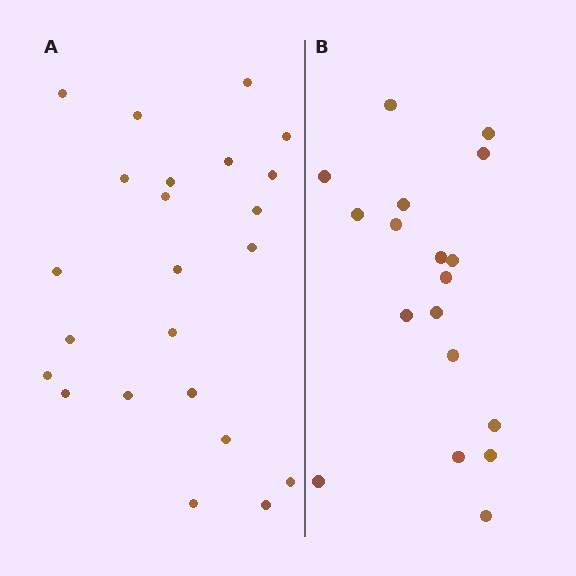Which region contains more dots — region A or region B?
Region A (the left region) has more dots.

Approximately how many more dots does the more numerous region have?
Region A has about 5 more dots than region B.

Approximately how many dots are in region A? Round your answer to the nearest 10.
About 20 dots. (The exact count is 23, which rounds to 20.)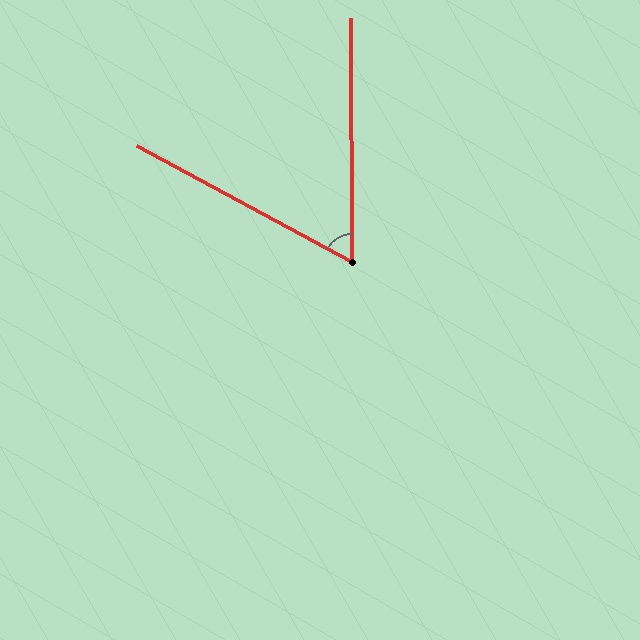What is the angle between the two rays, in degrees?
Approximately 61 degrees.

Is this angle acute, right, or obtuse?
It is acute.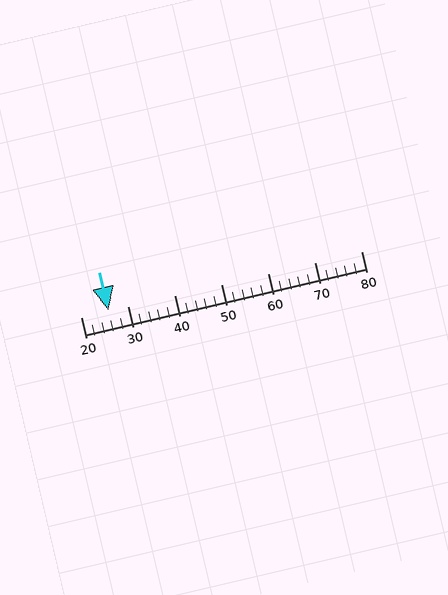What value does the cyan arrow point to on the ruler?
The cyan arrow points to approximately 26.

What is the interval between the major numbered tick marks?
The major tick marks are spaced 10 units apart.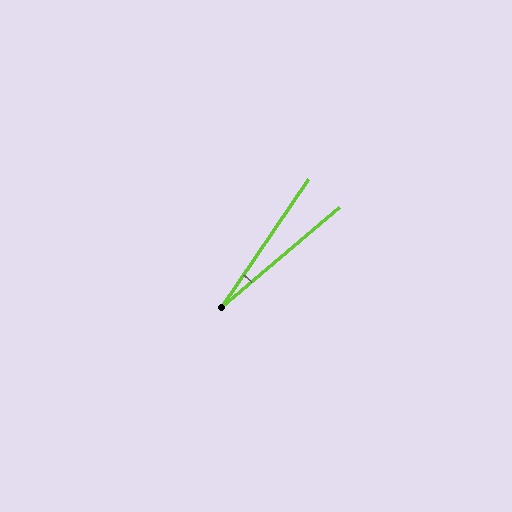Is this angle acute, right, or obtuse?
It is acute.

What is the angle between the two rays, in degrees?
Approximately 15 degrees.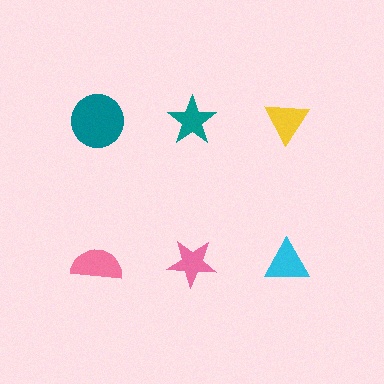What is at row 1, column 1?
A teal circle.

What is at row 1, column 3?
A yellow triangle.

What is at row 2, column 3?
A cyan triangle.